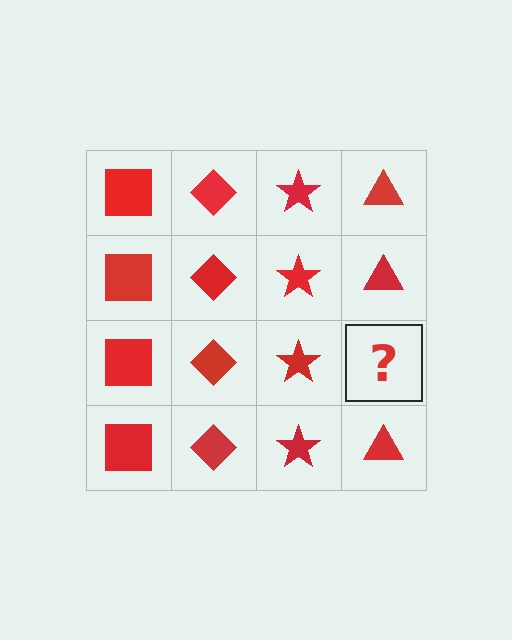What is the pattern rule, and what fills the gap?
The rule is that each column has a consistent shape. The gap should be filled with a red triangle.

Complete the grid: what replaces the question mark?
The question mark should be replaced with a red triangle.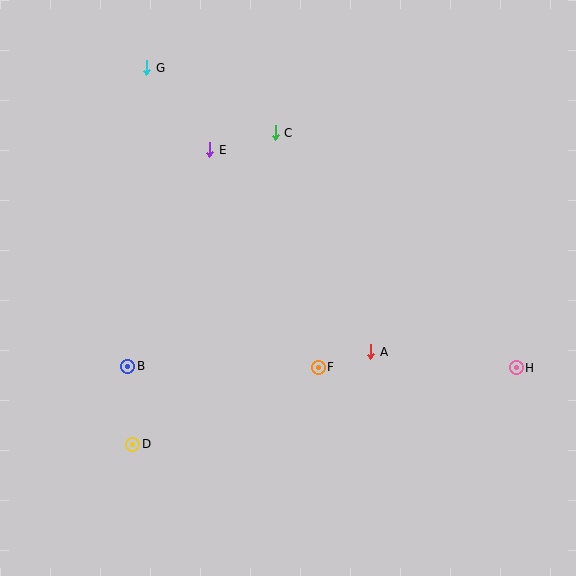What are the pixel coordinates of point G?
Point G is at (147, 68).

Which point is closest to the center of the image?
Point F at (318, 367) is closest to the center.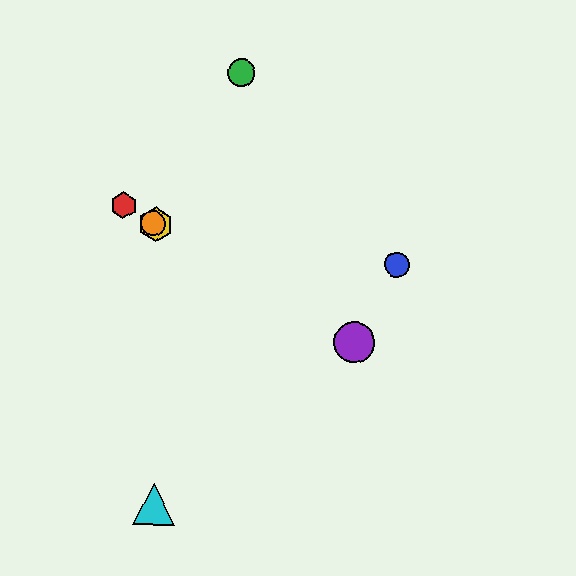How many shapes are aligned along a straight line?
4 shapes (the red hexagon, the yellow hexagon, the purple circle, the orange circle) are aligned along a straight line.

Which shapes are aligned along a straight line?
The red hexagon, the yellow hexagon, the purple circle, the orange circle are aligned along a straight line.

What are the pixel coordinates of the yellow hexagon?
The yellow hexagon is at (156, 225).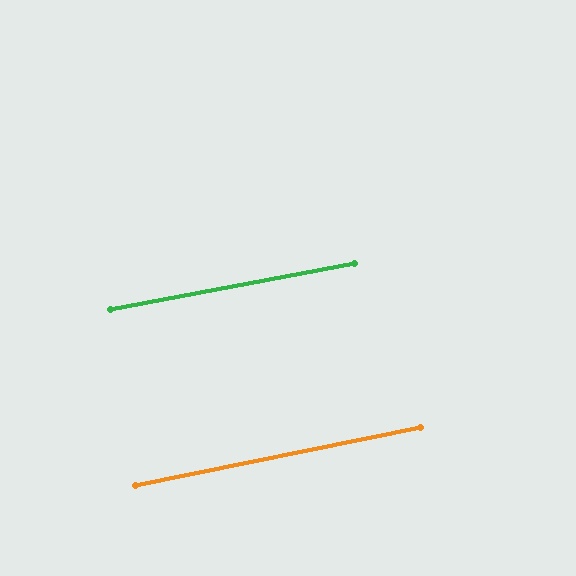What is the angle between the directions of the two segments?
Approximately 1 degree.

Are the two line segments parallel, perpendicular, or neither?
Parallel — their directions differ by only 1.0°.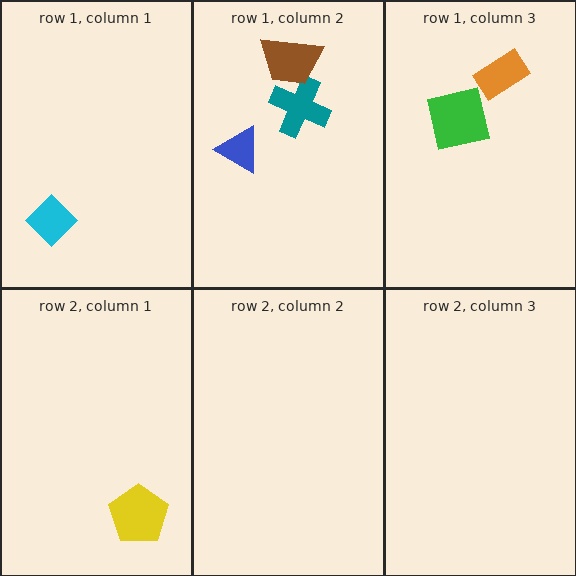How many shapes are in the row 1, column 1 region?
1.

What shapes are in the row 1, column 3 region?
The orange rectangle, the green square.